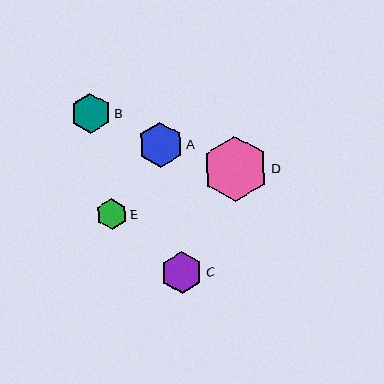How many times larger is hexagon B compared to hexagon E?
Hexagon B is approximately 1.3 times the size of hexagon E.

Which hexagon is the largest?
Hexagon D is the largest with a size of approximately 66 pixels.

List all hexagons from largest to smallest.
From largest to smallest: D, A, C, B, E.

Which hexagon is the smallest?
Hexagon E is the smallest with a size of approximately 30 pixels.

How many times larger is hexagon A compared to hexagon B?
Hexagon A is approximately 1.1 times the size of hexagon B.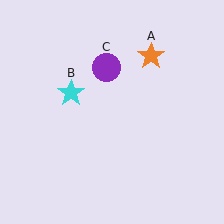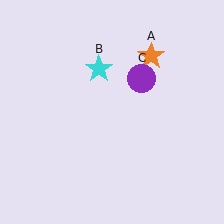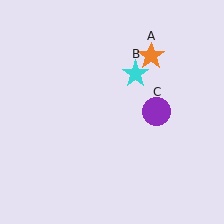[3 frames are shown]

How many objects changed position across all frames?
2 objects changed position: cyan star (object B), purple circle (object C).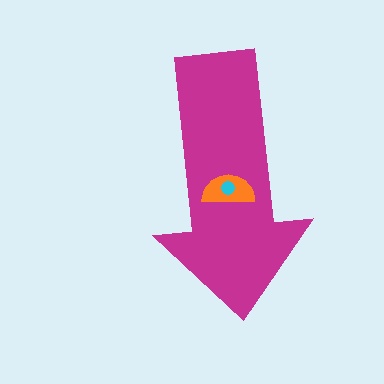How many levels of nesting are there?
3.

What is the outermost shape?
The magenta arrow.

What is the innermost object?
The cyan circle.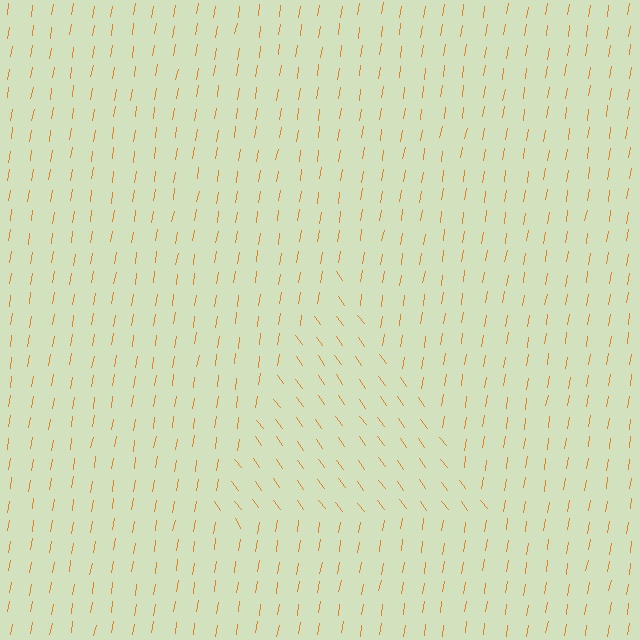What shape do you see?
I see a triangle.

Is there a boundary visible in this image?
Yes, there is a texture boundary formed by a change in line orientation.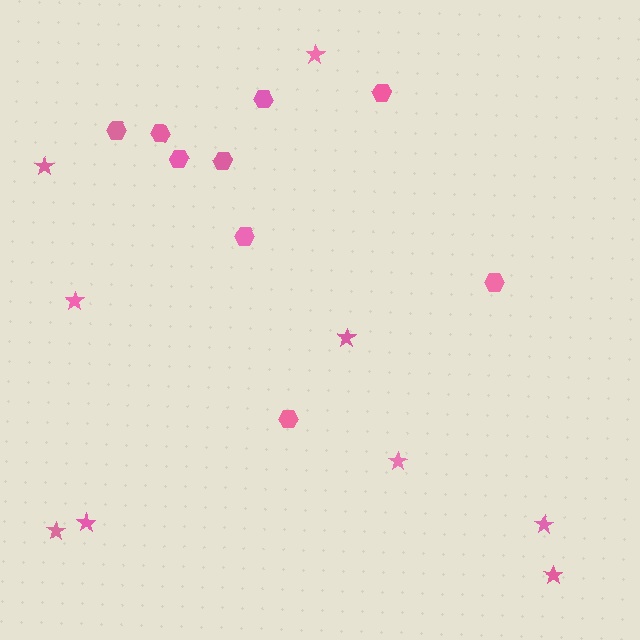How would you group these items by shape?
There are 2 groups: one group of hexagons (9) and one group of stars (9).